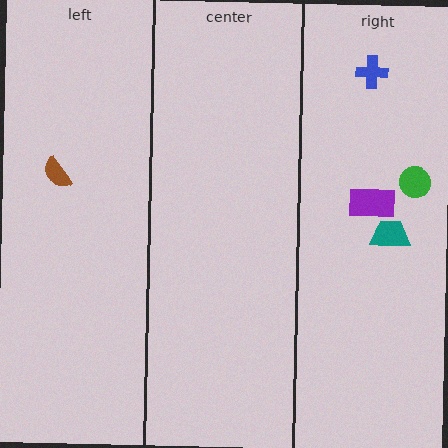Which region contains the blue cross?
The right region.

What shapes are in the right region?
The green circle, the blue cross, the teal trapezoid, the purple rectangle.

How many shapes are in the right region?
4.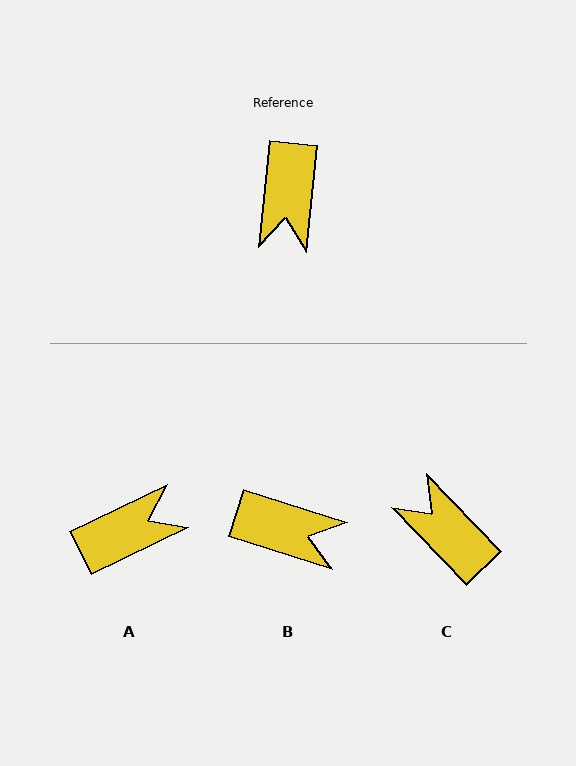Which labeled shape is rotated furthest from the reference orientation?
C, about 130 degrees away.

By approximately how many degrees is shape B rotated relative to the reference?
Approximately 78 degrees counter-clockwise.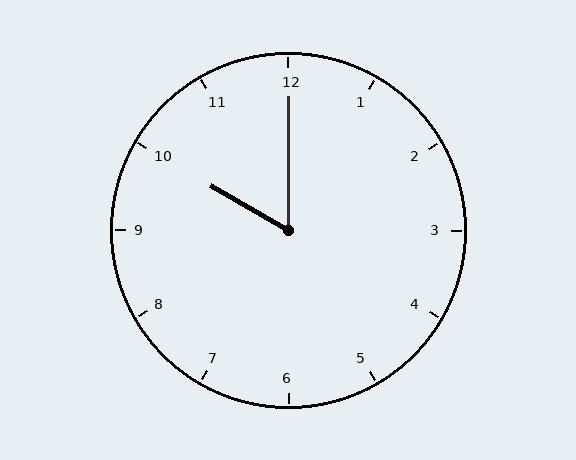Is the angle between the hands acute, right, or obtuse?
It is acute.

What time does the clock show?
10:00.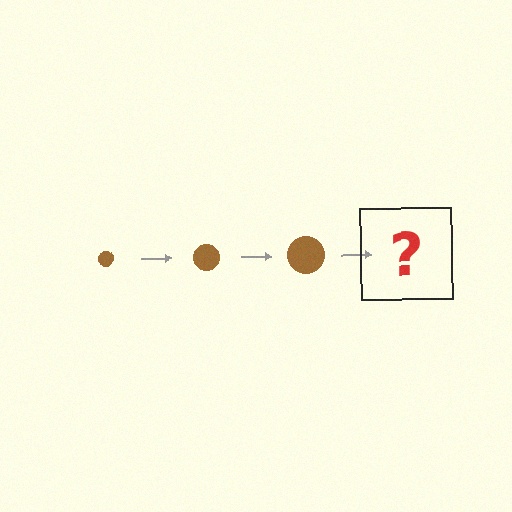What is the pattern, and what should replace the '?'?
The pattern is that the circle gets progressively larger each step. The '?' should be a brown circle, larger than the previous one.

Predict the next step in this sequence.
The next step is a brown circle, larger than the previous one.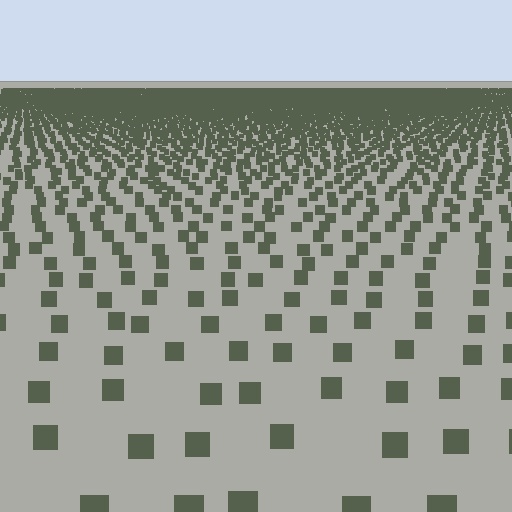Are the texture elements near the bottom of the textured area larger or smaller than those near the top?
Larger. Near the bottom, elements are closer to the viewer and appear at a bigger on-screen size.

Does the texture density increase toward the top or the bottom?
Density increases toward the top.